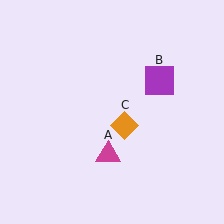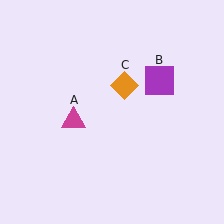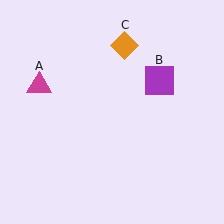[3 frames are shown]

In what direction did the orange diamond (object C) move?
The orange diamond (object C) moved up.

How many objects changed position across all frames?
2 objects changed position: magenta triangle (object A), orange diamond (object C).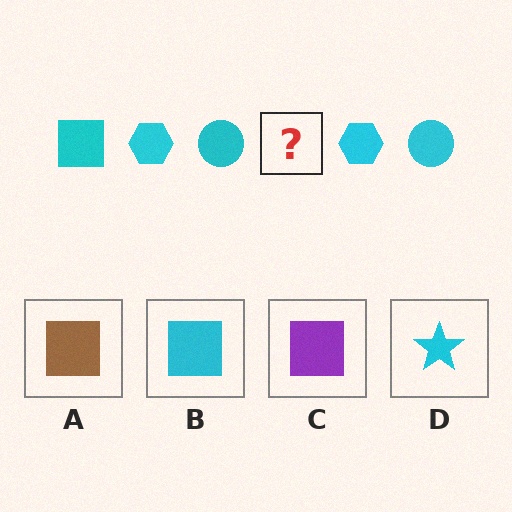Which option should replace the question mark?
Option B.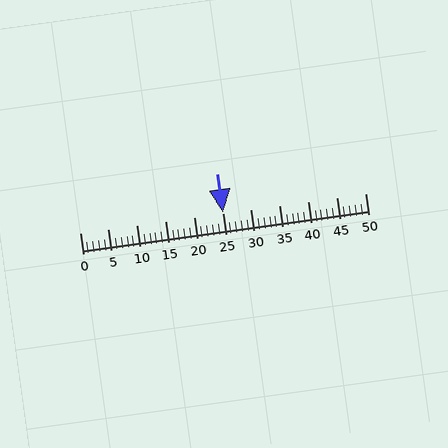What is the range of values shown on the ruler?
The ruler shows values from 0 to 50.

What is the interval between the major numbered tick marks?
The major tick marks are spaced 5 units apart.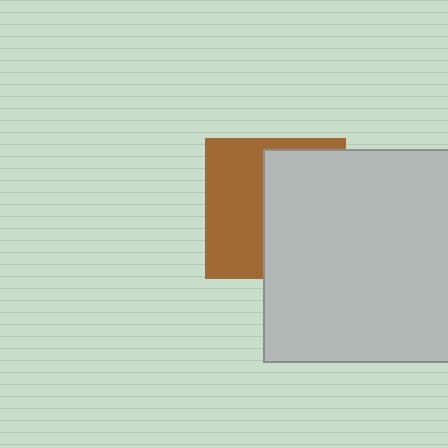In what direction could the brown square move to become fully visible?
The brown square could move left. That would shift it out from behind the light gray square entirely.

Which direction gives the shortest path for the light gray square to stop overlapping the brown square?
Moving right gives the shortest separation.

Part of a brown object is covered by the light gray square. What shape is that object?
It is a square.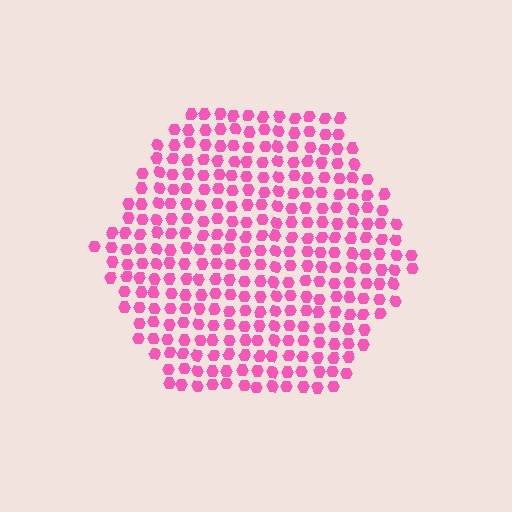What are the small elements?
The small elements are hexagons.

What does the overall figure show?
The overall figure shows a hexagon.